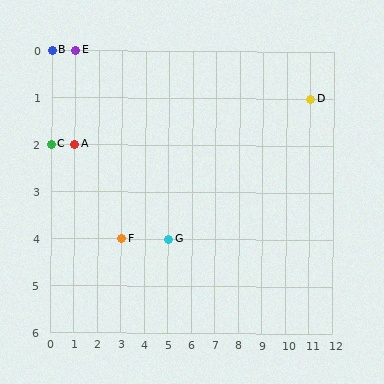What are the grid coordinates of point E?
Point E is at grid coordinates (1, 0).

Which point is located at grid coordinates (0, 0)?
Point B is at (0, 0).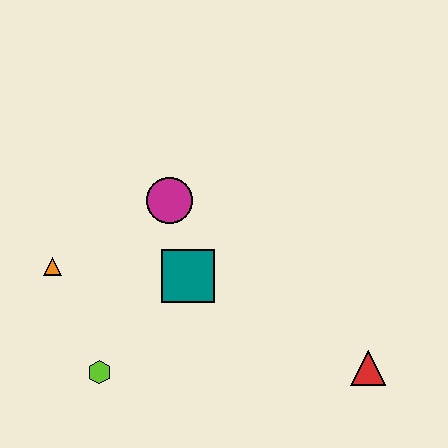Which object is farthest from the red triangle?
The orange triangle is farthest from the red triangle.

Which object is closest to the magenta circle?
The teal square is closest to the magenta circle.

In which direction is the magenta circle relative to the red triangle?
The magenta circle is to the left of the red triangle.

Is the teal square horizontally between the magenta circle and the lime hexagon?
No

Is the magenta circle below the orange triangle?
No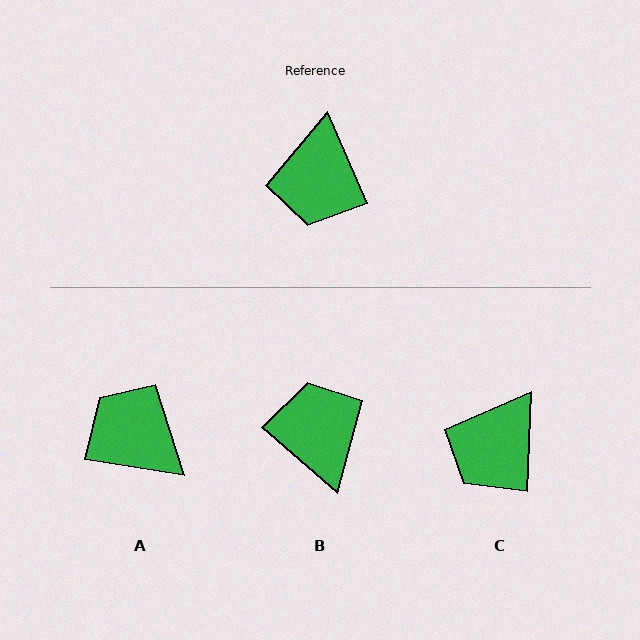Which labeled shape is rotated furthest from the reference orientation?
B, about 155 degrees away.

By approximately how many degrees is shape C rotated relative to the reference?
Approximately 27 degrees clockwise.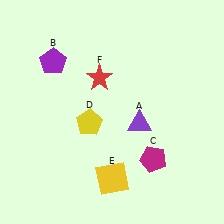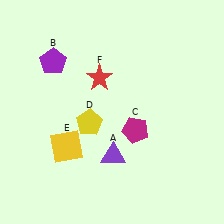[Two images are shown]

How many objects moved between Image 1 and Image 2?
3 objects moved between the two images.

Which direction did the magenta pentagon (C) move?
The magenta pentagon (C) moved up.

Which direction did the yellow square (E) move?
The yellow square (E) moved left.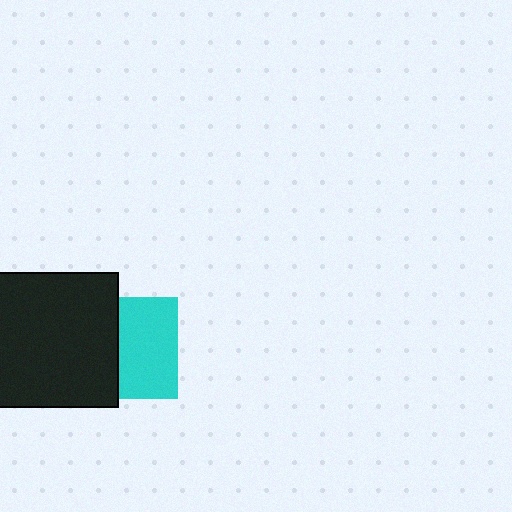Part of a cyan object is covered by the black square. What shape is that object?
It is a square.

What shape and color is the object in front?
The object in front is a black square.